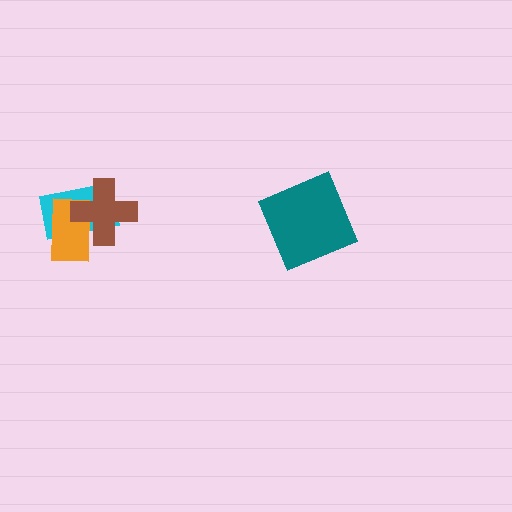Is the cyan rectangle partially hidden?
Yes, it is partially covered by another shape.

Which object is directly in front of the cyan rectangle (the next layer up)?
The orange rectangle is directly in front of the cyan rectangle.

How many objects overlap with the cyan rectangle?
2 objects overlap with the cyan rectangle.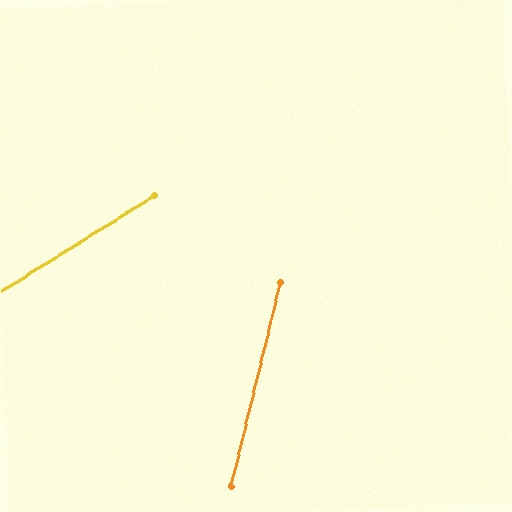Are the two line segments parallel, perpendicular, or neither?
Neither parallel nor perpendicular — they differ by about 45°.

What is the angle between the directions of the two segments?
Approximately 45 degrees.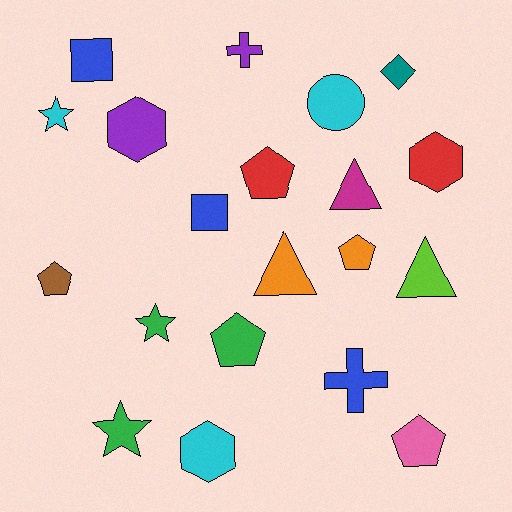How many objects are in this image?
There are 20 objects.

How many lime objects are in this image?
There is 1 lime object.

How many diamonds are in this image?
There is 1 diamond.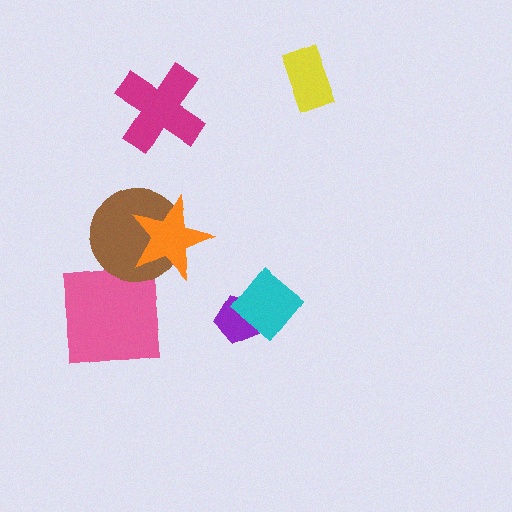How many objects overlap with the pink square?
0 objects overlap with the pink square.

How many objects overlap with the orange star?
1 object overlaps with the orange star.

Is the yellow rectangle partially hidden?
No, no other shape covers it.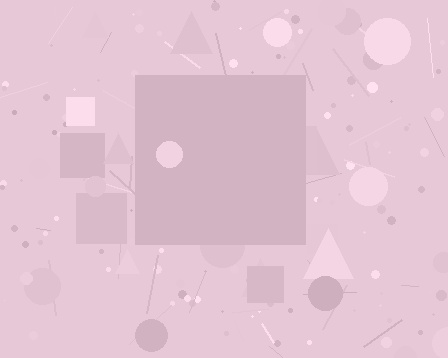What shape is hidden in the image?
A square is hidden in the image.